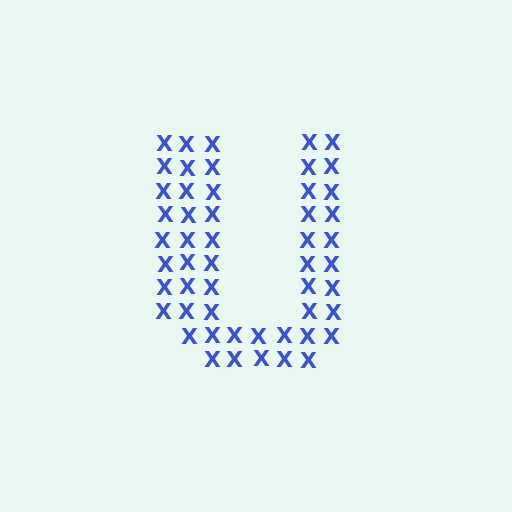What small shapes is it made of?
It is made of small letter X's.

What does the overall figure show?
The overall figure shows the letter U.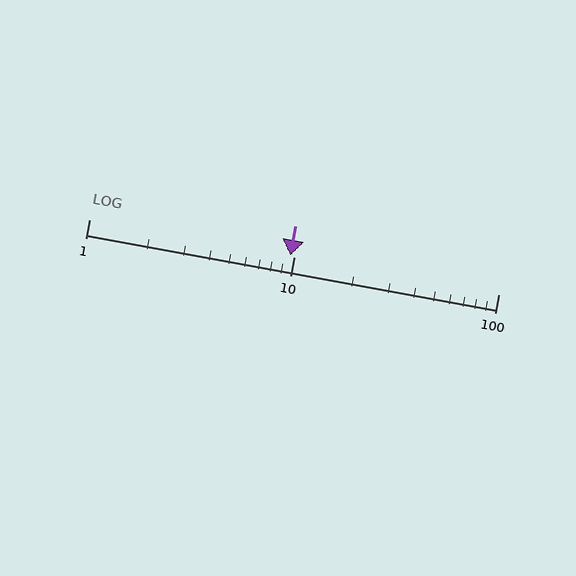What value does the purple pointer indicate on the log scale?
The pointer indicates approximately 9.6.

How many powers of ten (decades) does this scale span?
The scale spans 2 decades, from 1 to 100.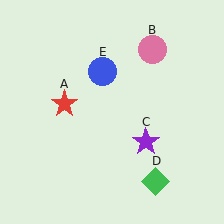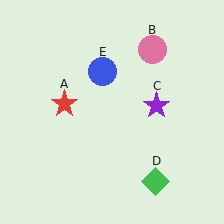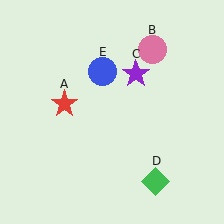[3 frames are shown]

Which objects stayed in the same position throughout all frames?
Red star (object A) and pink circle (object B) and green diamond (object D) and blue circle (object E) remained stationary.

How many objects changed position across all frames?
1 object changed position: purple star (object C).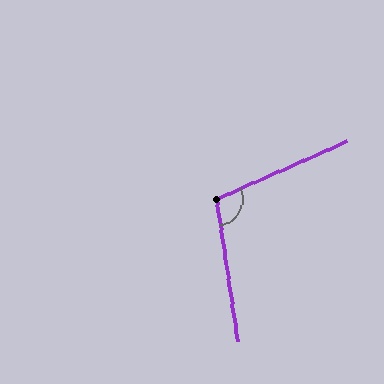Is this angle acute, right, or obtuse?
It is obtuse.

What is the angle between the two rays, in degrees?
Approximately 105 degrees.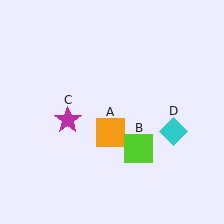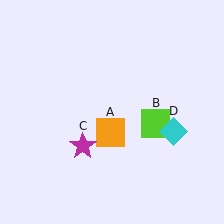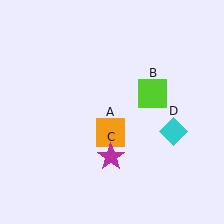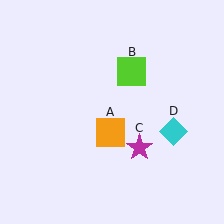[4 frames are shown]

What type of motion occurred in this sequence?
The lime square (object B), magenta star (object C) rotated counterclockwise around the center of the scene.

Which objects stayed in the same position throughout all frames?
Orange square (object A) and cyan diamond (object D) remained stationary.